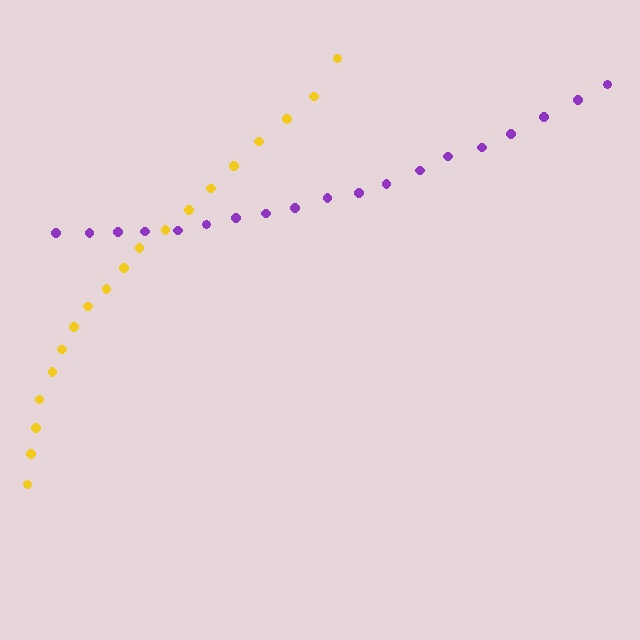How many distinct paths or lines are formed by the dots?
There are 2 distinct paths.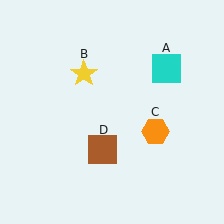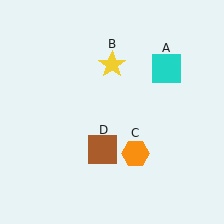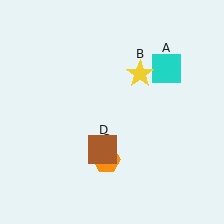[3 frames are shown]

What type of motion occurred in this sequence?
The yellow star (object B), orange hexagon (object C) rotated clockwise around the center of the scene.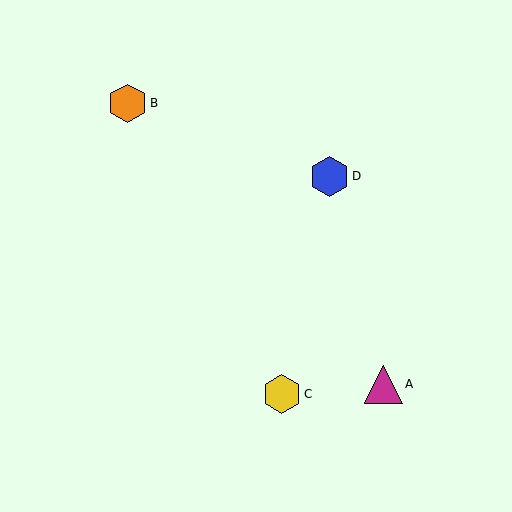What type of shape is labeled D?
Shape D is a blue hexagon.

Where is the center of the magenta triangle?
The center of the magenta triangle is at (383, 384).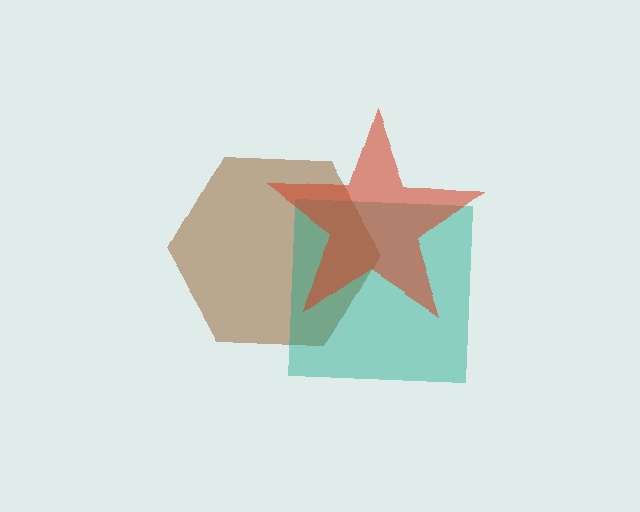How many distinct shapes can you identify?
There are 3 distinct shapes: a brown hexagon, a teal square, a red star.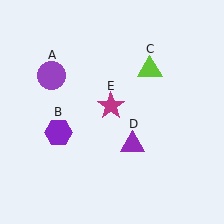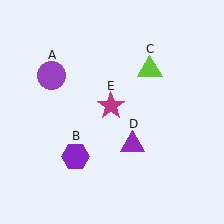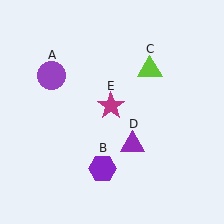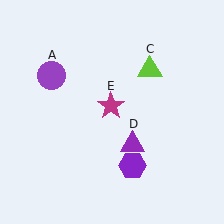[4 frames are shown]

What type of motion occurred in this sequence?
The purple hexagon (object B) rotated counterclockwise around the center of the scene.